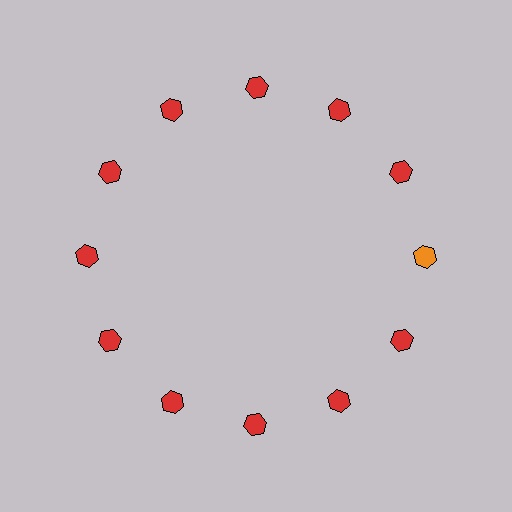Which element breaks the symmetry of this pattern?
The orange hexagon at roughly the 3 o'clock position breaks the symmetry. All other shapes are red hexagons.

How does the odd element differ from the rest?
It has a different color: orange instead of red.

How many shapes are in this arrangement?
There are 12 shapes arranged in a ring pattern.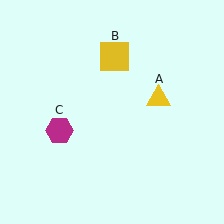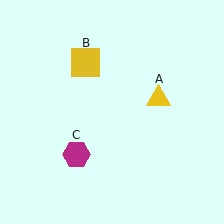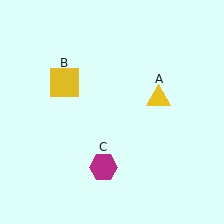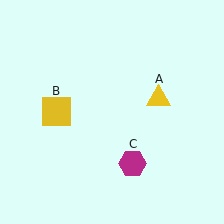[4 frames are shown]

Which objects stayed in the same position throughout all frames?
Yellow triangle (object A) remained stationary.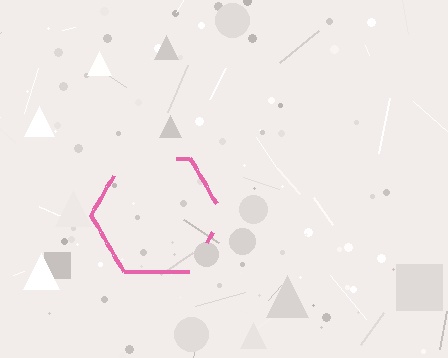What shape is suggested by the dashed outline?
The dashed outline suggests a hexagon.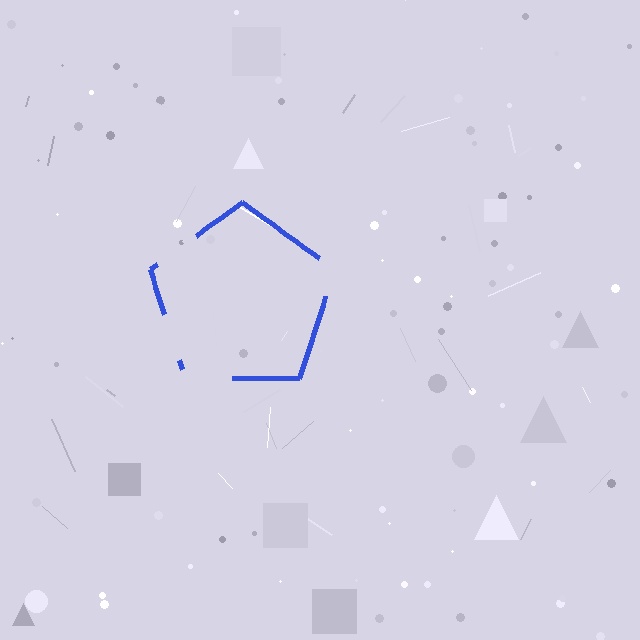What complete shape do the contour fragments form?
The contour fragments form a pentagon.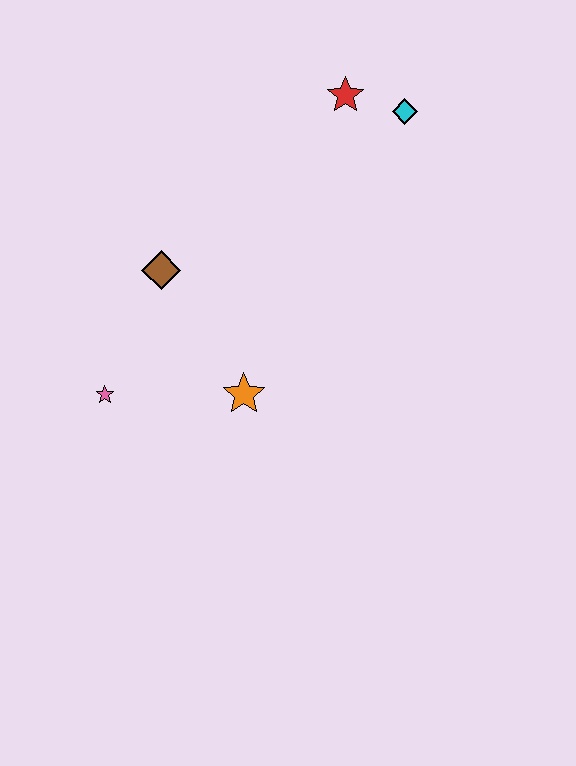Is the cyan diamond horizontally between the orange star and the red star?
No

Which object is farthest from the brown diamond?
The cyan diamond is farthest from the brown diamond.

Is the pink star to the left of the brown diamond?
Yes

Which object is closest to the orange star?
The pink star is closest to the orange star.